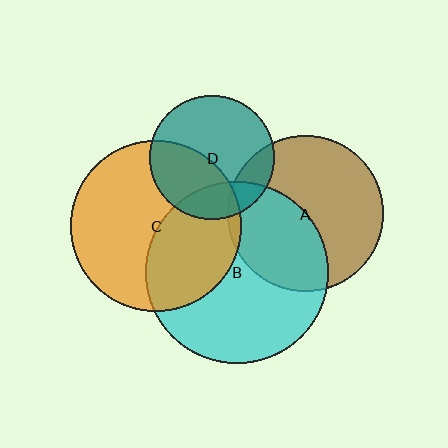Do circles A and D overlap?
Yes.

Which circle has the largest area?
Circle B (cyan).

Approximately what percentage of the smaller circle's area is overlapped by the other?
Approximately 15%.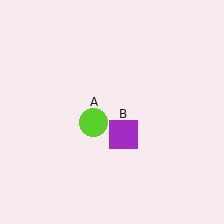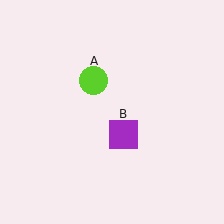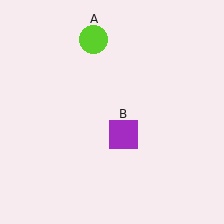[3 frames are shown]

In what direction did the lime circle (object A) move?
The lime circle (object A) moved up.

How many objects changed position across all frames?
1 object changed position: lime circle (object A).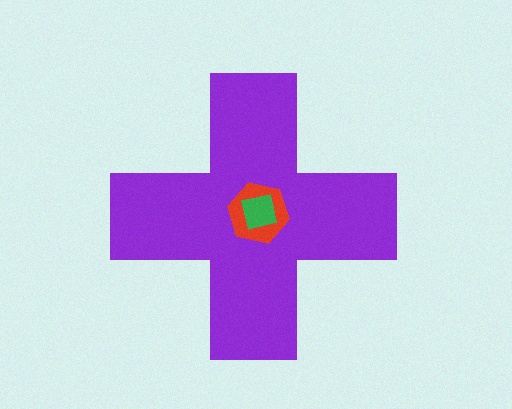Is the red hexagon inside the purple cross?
Yes.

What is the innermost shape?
The green square.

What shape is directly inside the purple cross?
The red hexagon.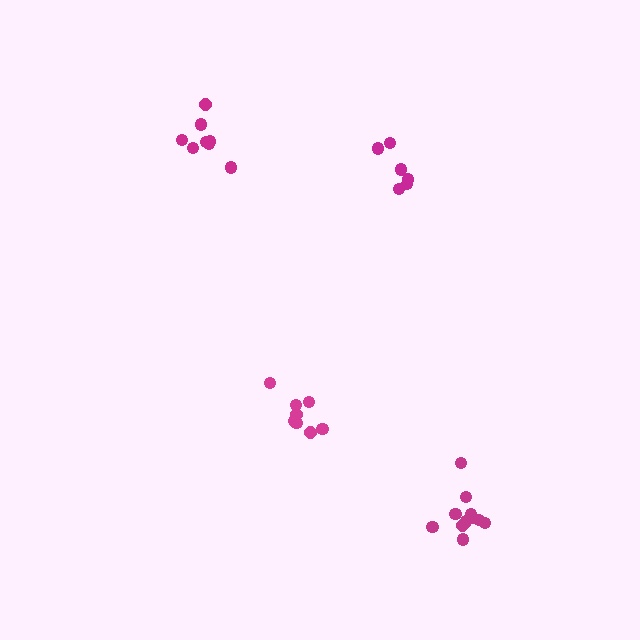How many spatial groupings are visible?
There are 4 spatial groupings.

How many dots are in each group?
Group 1: 8 dots, Group 2: 8 dots, Group 3: 11 dots, Group 4: 6 dots (33 total).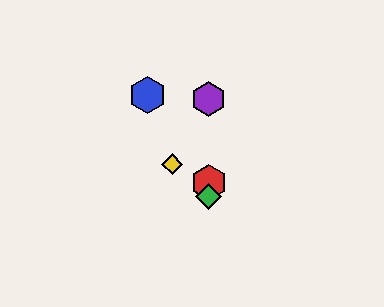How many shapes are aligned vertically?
3 shapes (the red hexagon, the green diamond, the purple hexagon) are aligned vertically.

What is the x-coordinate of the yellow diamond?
The yellow diamond is at x≈172.